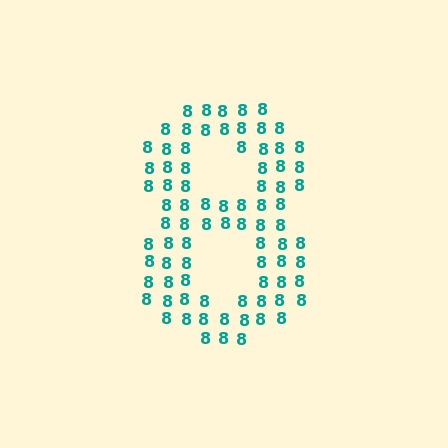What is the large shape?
The large shape is the digit 8.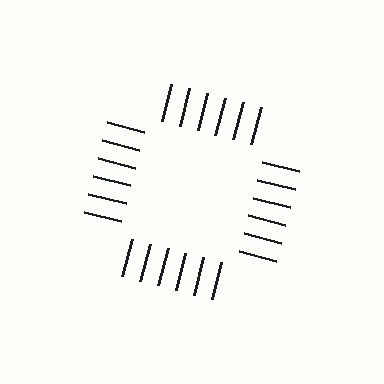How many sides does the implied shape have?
4 sides — the line-ends trace a square.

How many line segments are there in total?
24 — 6 along each of the 4 edges.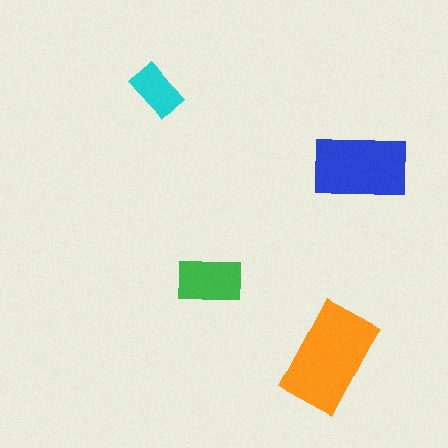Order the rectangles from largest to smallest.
the orange one, the blue one, the green one, the cyan one.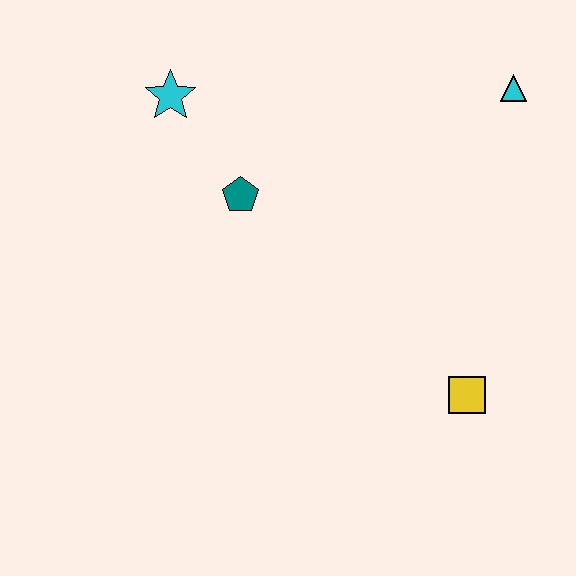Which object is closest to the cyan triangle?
The teal pentagon is closest to the cyan triangle.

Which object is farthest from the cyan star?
The yellow square is farthest from the cyan star.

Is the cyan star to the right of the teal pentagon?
No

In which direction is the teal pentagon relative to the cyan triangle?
The teal pentagon is to the left of the cyan triangle.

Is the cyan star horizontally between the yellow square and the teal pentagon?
No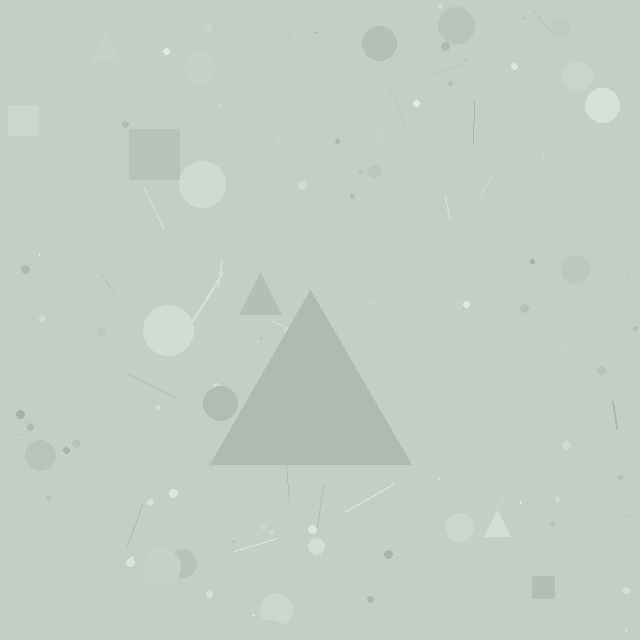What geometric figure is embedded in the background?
A triangle is embedded in the background.